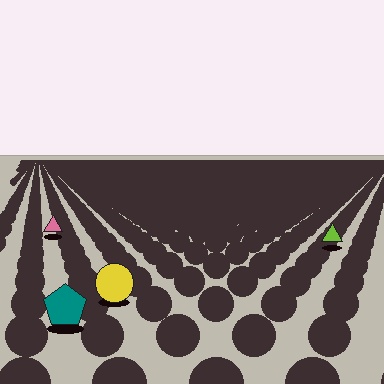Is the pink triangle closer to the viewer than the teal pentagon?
No. The teal pentagon is closer — you can tell from the texture gradient: the ground texture is coarser near it.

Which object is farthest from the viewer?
The pink triangle is farthest from the viewer. It appears smaller and the ground texture around it is denser.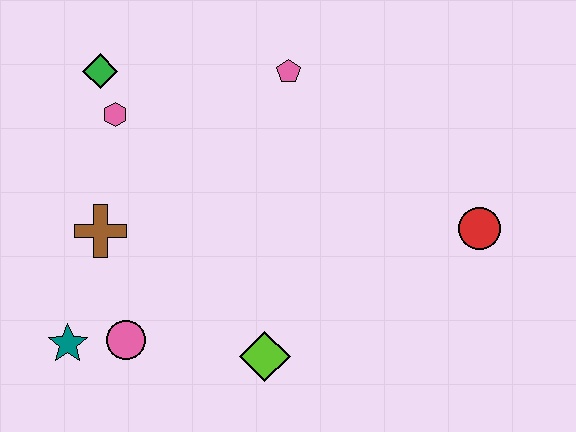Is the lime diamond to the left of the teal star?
No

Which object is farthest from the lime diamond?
The green diamond is farthest from the lime diamond.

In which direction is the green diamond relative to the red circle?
The green diamond is to the left of the red circle.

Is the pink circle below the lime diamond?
No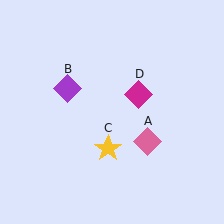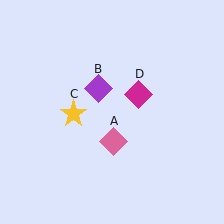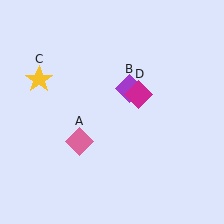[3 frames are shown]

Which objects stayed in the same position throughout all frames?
Magenta diamond (object D) remained stationary.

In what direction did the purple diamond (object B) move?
The purple diamond (object B) moved right.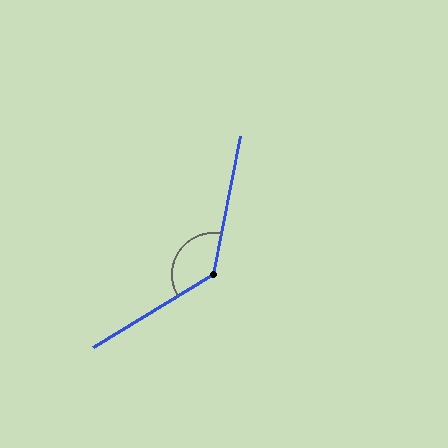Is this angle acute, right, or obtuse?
It is obtuse.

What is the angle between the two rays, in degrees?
Approximately 132 degrees.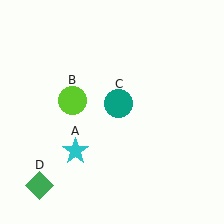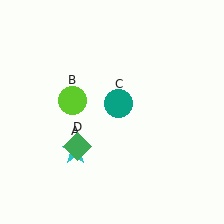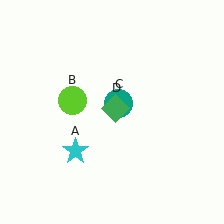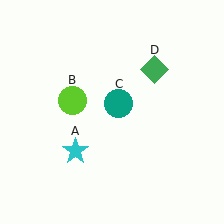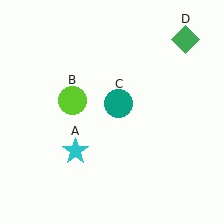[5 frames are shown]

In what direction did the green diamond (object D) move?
The green diamond (object D) moved up and to the right.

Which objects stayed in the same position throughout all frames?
Cyan star (object A) and lime circle (object B) and teal circle (object C) remained stationary.